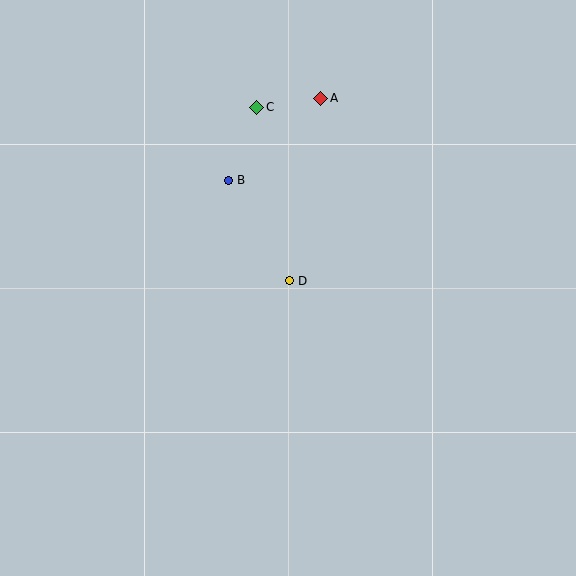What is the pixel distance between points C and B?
The distance between C and B is 78 pixels.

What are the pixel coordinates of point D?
Point D is at (289, 281).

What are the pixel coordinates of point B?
Point B is at (228, 180).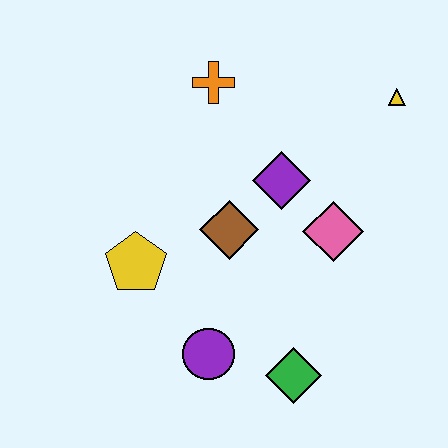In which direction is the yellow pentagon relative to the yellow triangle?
The yellow pentagon is to the left of the yellow triangle.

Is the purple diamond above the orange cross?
No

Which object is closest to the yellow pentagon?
The brown diamond is closest to the yellow pentagon.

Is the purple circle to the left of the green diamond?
Yes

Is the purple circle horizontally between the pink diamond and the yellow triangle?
No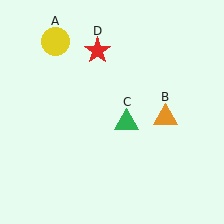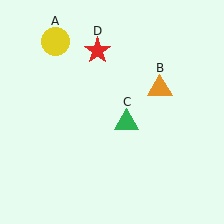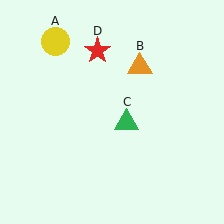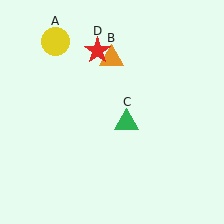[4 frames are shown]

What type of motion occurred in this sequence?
The orange triangle (object B) rotated counterclockwise around the center of the scene.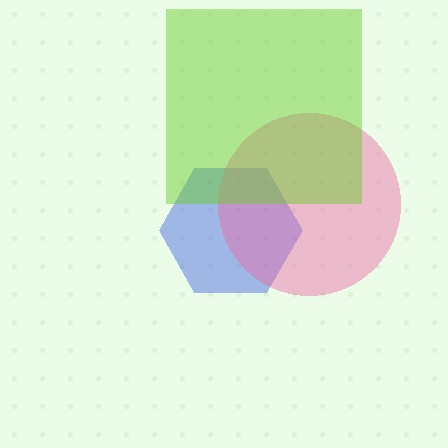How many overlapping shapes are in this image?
There are 3 overlapping shapes in the image.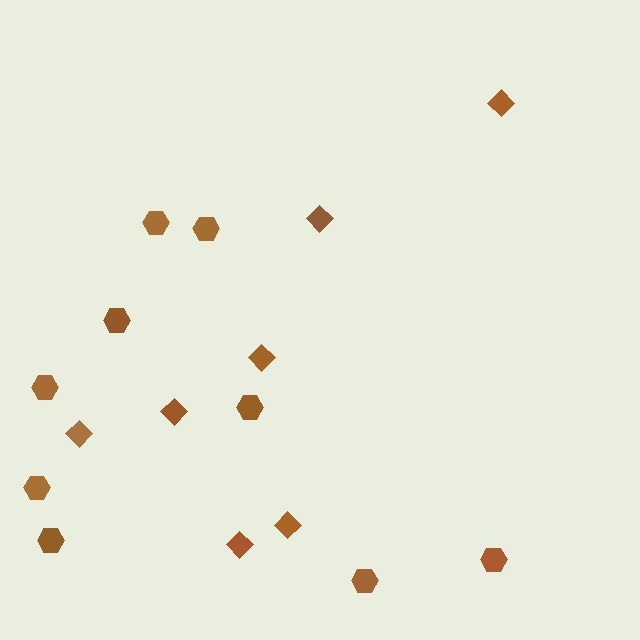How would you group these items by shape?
There are 2 groups: one group of diamonds (7) and one group of hexagons (9).